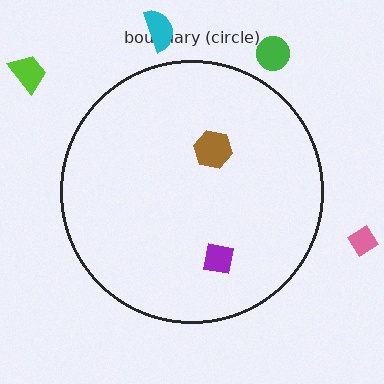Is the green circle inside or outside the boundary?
Outside.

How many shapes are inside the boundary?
2 inside, 4 outside.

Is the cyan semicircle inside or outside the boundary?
Outside.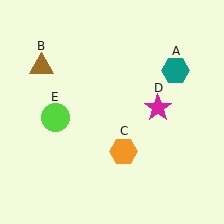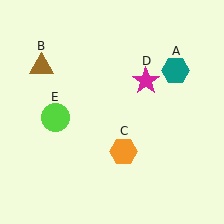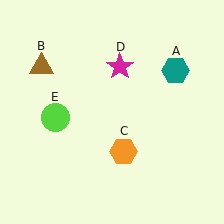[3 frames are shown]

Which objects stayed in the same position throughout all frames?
Teal hexagon (object A) and brown triangle (object B) and orange hexagon (object C) and lime circle (object E) remained stationary.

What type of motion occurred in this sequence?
The magenta star (object D) rotated counterclockwise around the center of the scene.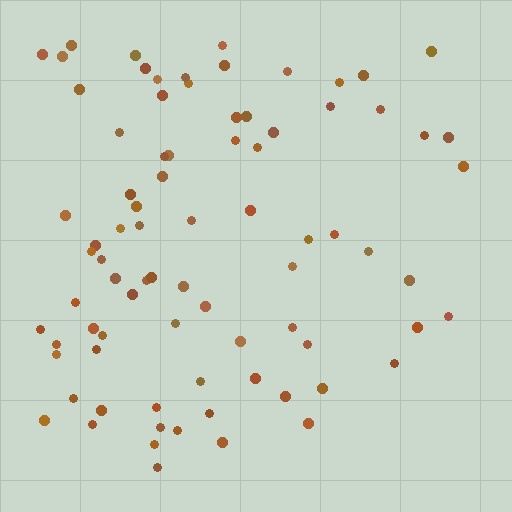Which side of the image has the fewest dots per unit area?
The right.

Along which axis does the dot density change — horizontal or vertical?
Horizontal.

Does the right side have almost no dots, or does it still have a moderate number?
Still a moderate number, just noticeably fewer than the left.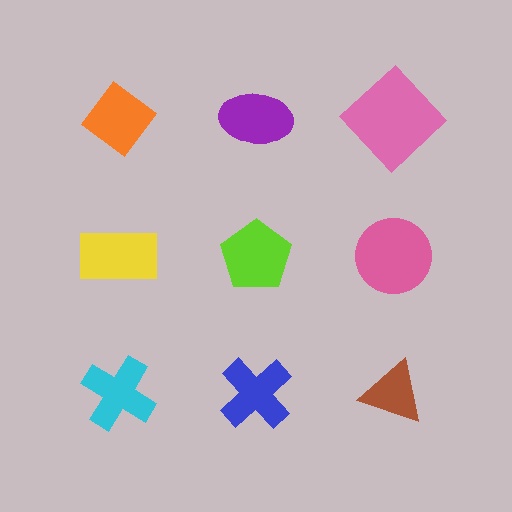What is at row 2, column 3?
A pink circle.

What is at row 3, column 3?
A brown triangle.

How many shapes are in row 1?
3 shapes.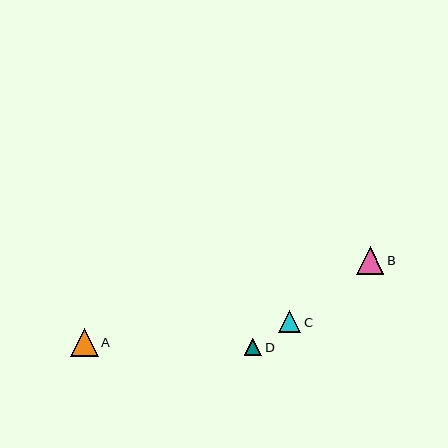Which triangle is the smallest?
Triangle D is the smallest with a size of approximately 18 pixels.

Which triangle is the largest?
Triangle B is the largest with a size of approximately 28 pixels.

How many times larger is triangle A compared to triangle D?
Triangle A is approximately 1.6 times the size of triangle D.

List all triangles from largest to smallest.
From largest to smallest: B, A, C, D.